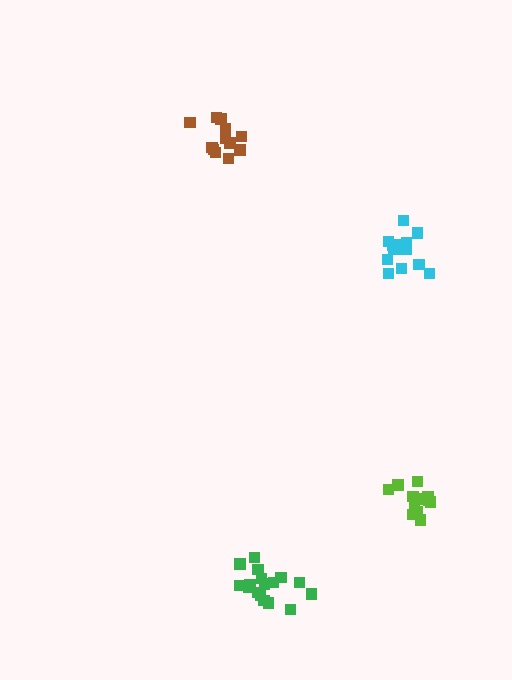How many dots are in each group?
Group 1: 17 dots, Group 2: 14 dots, Group 3: 12 dots, Group 4: 13 dots (56 total).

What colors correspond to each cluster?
The clusters are colored: green, cyan, lime, brown.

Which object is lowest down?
The green cluster is bottommost.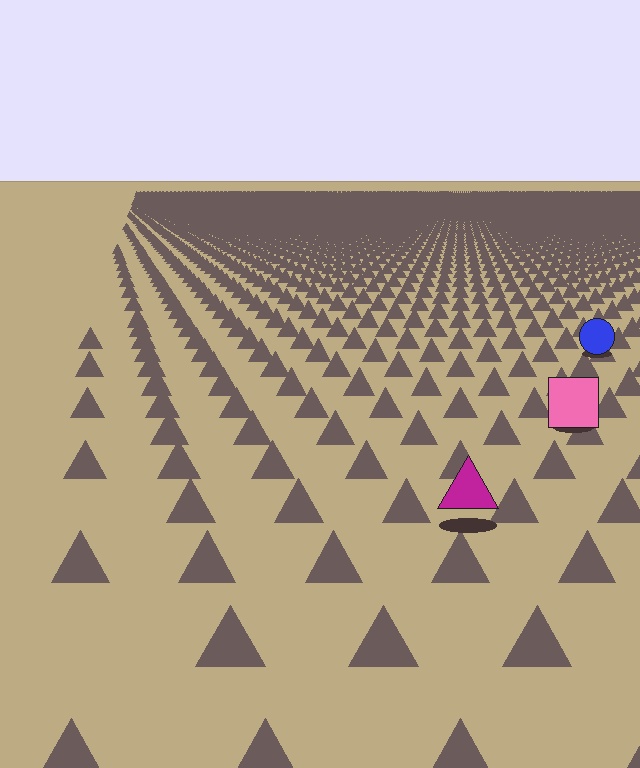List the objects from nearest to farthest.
From nearest to farthest: the magenta triangle, the pink square, the blue circle.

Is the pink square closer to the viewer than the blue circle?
Yes. The pink square is closer — you can tell from the texture gradient: the ground texture is coarser near it.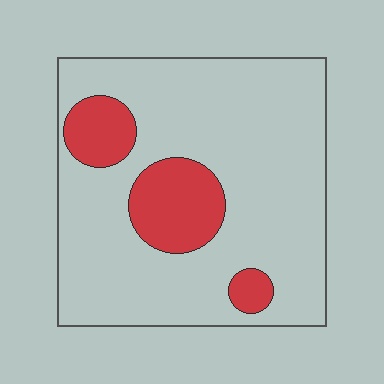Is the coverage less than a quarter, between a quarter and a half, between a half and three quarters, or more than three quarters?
Less than a quarter.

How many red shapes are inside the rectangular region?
3.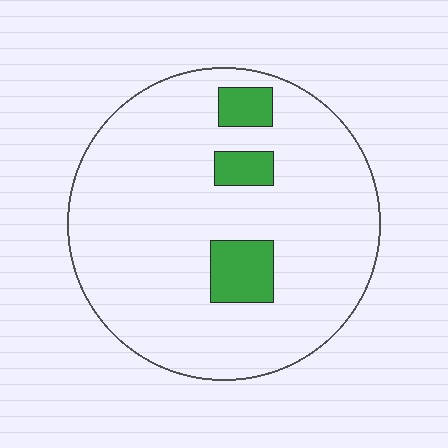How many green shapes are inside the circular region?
3.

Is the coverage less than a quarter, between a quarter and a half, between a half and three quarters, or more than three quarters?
Less than a quarter.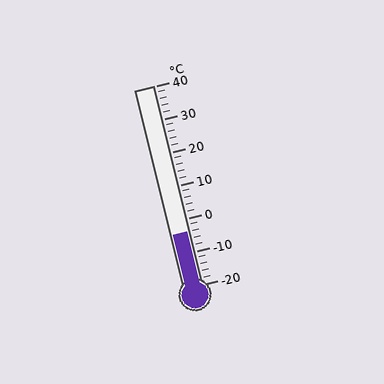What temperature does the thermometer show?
The thermometer shows approximately -4°C.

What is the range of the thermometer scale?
The thermometer scale ranges from -20°C to 40°C.